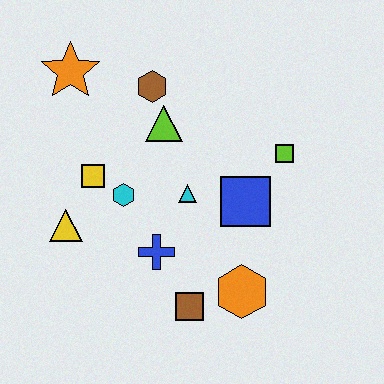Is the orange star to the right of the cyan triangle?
No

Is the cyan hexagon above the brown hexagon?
No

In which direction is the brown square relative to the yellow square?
The brown square is below the yellow square.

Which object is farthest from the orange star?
The orange hexagon is farthest from the orange star.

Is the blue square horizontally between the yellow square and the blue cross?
No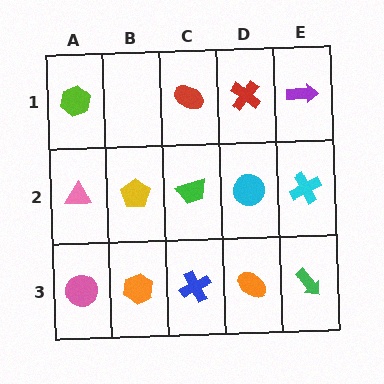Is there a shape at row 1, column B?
No, that cell is empty.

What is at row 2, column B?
A yellow pentagon.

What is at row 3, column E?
A green arrow.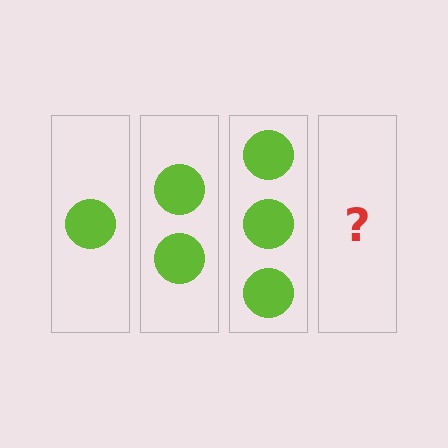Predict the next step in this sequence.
The next step is 4 circles.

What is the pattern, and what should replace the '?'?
The pattern is that each step adds one more circle. The '?' should be 4 circles.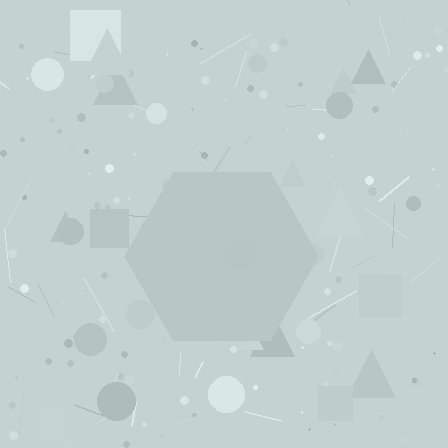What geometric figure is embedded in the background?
A hexagon is embedded in the background.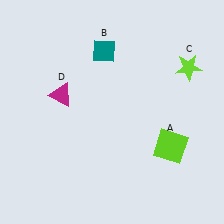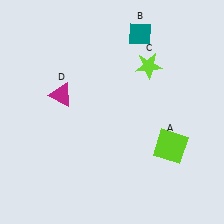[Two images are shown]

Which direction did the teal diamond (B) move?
The teal diamond (B) moved right.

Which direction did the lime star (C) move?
The lime star (C) moved left.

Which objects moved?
The objects that moved are: the teal diamond (B), the lime star (C).